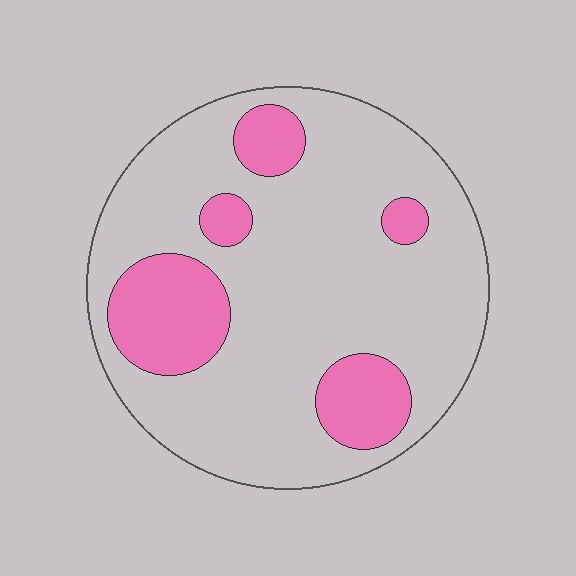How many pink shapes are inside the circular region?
5.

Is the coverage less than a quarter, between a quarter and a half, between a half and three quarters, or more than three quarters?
Less than a quarter.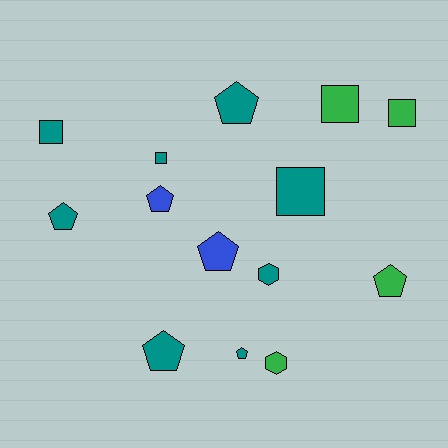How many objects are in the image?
There are 14 objects.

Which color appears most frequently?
Teal, with 8 objects.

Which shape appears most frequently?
Pentagon, with 7 objects.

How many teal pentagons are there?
There are 4 teal pentagons.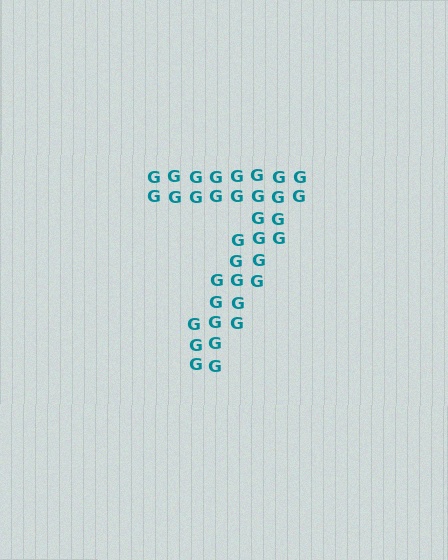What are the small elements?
The small elements are letter G's.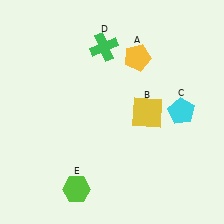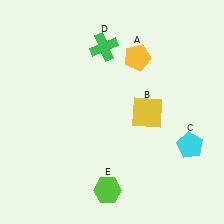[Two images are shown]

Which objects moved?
The objects that moved are: the cyan pentagon (C), the lime hexagon (E).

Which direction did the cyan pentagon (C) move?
The cyan pentagon (C) moved down.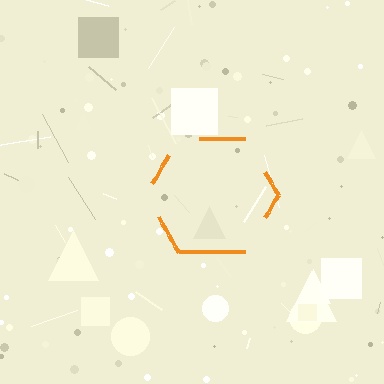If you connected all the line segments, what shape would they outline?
They would outline a hexagon.